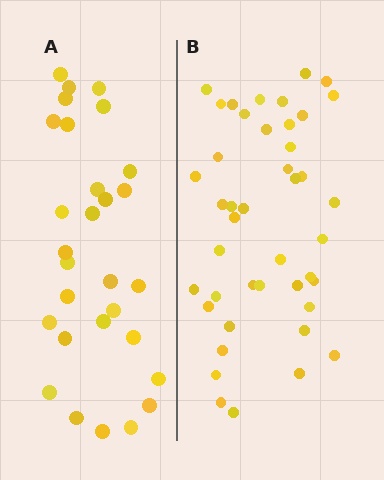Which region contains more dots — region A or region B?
Region B (the right region) has more dots.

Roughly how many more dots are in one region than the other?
Region B has approximately 15 more dots than region A.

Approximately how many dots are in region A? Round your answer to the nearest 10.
About 30 dots. (The exact count is 29, which rounds to 30.)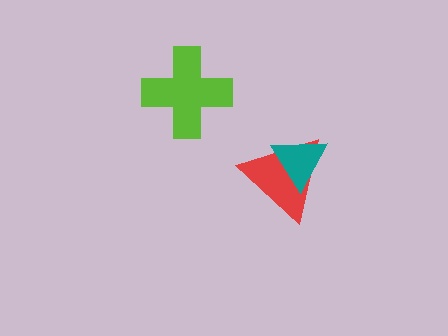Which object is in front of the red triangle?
The teal triangle is in front of the red triangle.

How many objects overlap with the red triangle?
1 object overlaps with the red triangle.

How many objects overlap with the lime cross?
0 objects overlap with the lime cross.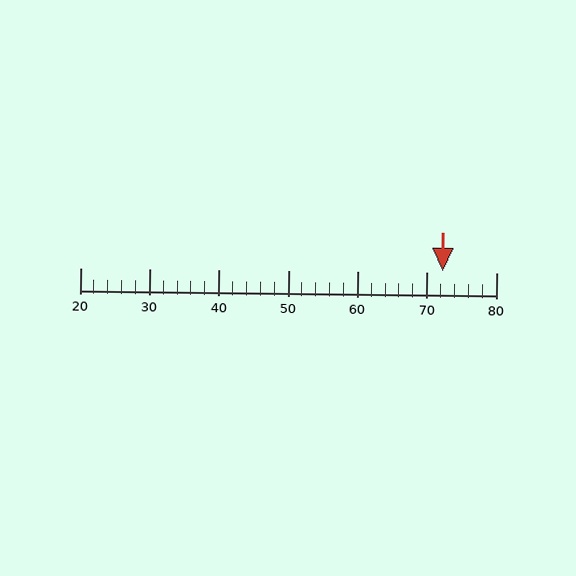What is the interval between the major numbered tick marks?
The major tick marks are spaced 10 units apart.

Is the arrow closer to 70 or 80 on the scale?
The arrow is closer to 70.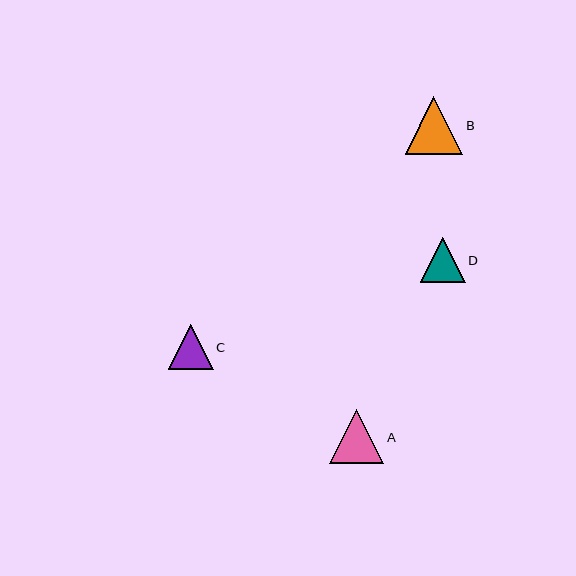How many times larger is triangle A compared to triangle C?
Triangle A is approximately 1.2 times the size of triangle C.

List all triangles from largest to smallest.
From largest to smallest: B, A, C, D.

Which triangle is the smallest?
Triangle D is the smallest with a size of approximately 45 pixels.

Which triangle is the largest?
Triangle B is the largest with a size of approximately 58 pixels.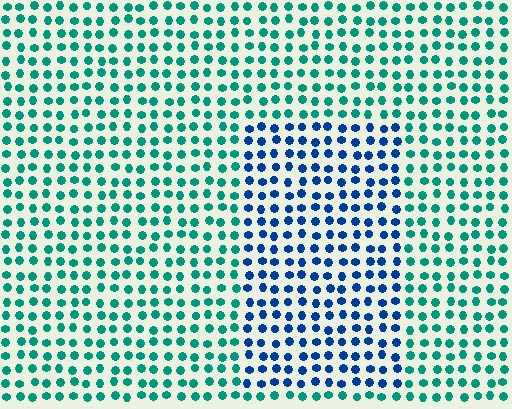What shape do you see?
I see a rectangle.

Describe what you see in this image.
The image is filled with small teal elements in a uniform arrangement. A rectangle-shaped region is visible where the elements are tinted to a slightly different hue, forming a subtle color boundary.